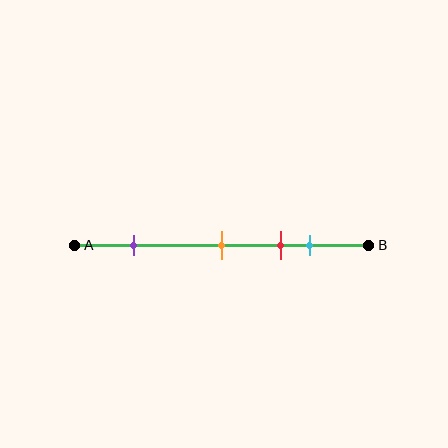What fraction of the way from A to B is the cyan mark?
The cyan mark is approximately 80% (0.8) of the way from A to B.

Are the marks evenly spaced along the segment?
No, the marks are not evenly spaced.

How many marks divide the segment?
There are 4 marks dividing the segment.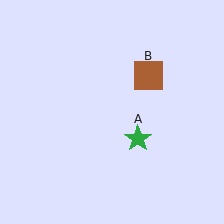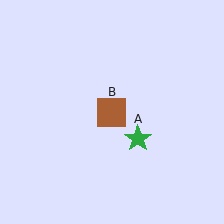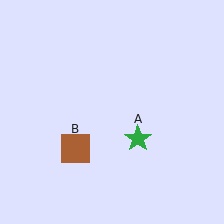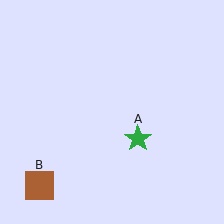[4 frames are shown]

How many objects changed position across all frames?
1 object changed position: brown square (object B).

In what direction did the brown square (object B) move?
The brown square (object B) moved down and to the left.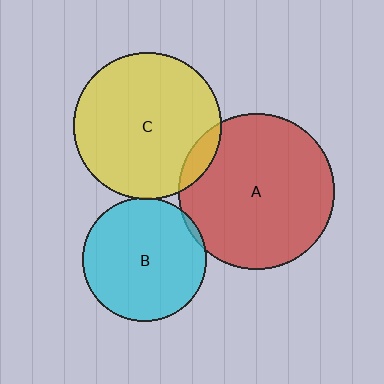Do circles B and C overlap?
Yes.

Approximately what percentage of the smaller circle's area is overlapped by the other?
Approximately 5%.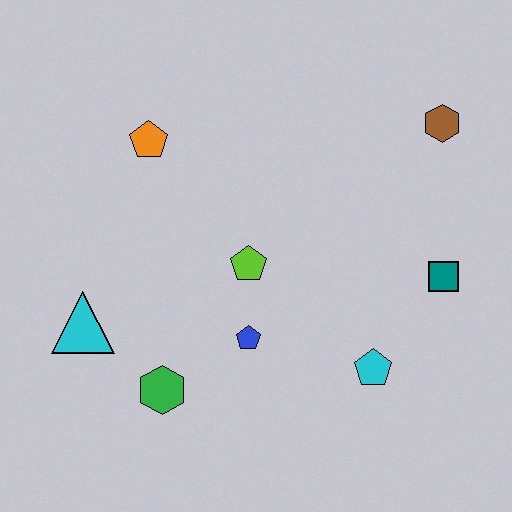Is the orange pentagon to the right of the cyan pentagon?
No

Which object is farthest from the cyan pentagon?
The orange pentagon is farthest from the cyan pentagon.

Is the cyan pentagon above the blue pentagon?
No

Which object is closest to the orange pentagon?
The lime pentagon is closest to the orange pentagon.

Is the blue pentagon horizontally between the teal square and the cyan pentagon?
No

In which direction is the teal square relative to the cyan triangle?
The teal square is to the right of the cyan triangle.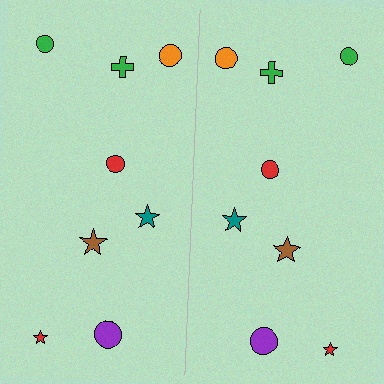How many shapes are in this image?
There are 16 shapes in this image.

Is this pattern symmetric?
Yes, this pattern has bilateral (reflection) symmetry.